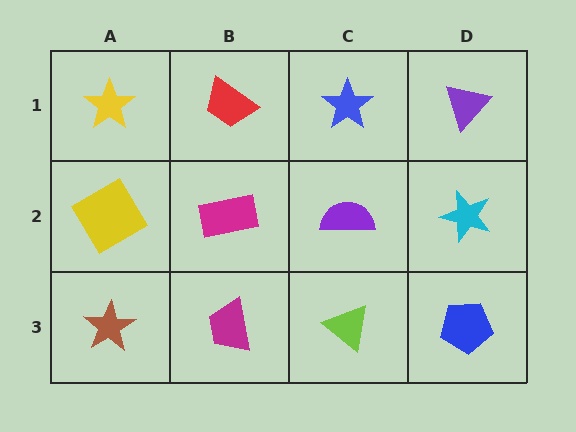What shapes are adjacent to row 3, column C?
A purple semicircle (row 2, column C), a magenta trapezoid (row 3, column B), a blue pentagon (row 3, column D).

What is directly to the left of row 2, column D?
A purple semicircle.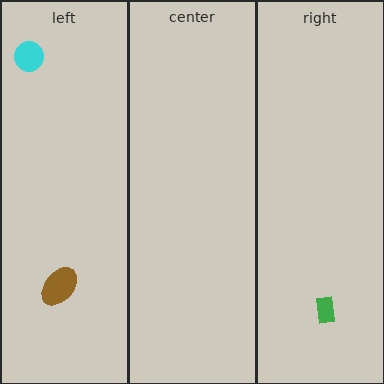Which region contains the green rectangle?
The right region.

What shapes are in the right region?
The green rectangle.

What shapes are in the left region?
The cyan circle, the brown ellipse.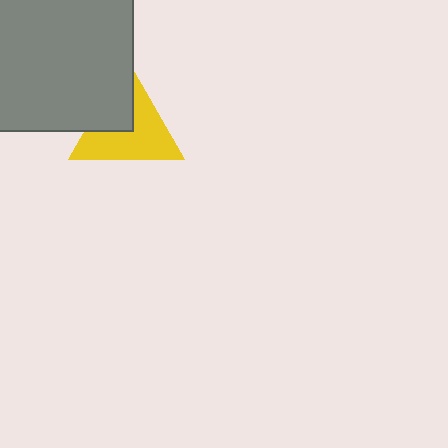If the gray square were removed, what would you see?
You would see the complete yellow triangle.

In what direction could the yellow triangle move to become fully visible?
The yellow triangle could move toward the lower-right. That would shift it out from behind the gray square entirely.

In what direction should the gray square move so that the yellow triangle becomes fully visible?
The gray square should move toward the upper-left. That is the shortest direction to clear the overlap and leave the yellow triangle fully visible.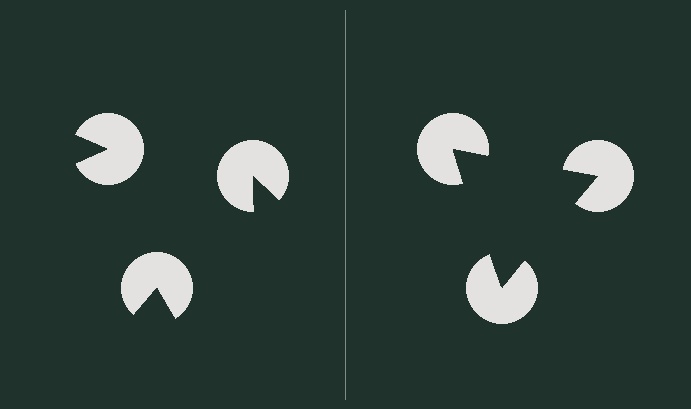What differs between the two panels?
The pac-man discs are positioned identically on both sides; only the wedge orientations differ. On the right they align to a triangle; on the left they are misaligned.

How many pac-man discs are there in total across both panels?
6 — 3 on each side.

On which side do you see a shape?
An illusory triangle appears on the right side. On the left side the wedge cuts are rotated, so no coherent shape forms.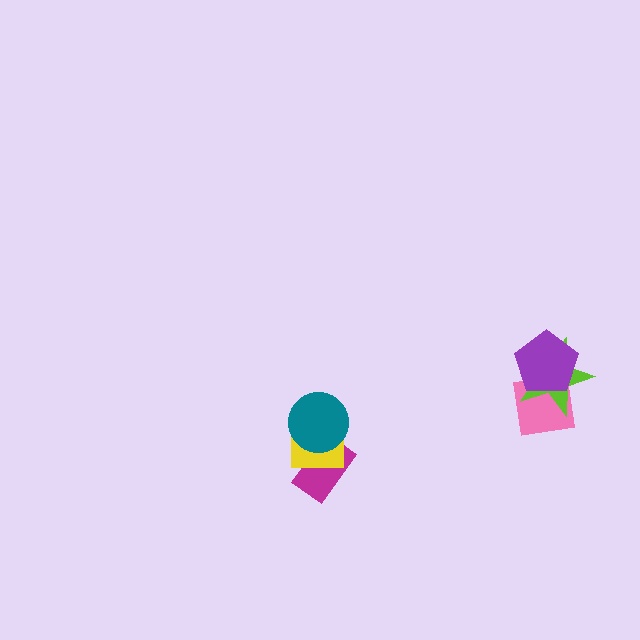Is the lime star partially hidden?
Yes, it is partially covered by another shape.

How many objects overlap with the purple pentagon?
2 objects overlap with the purple pentagon.